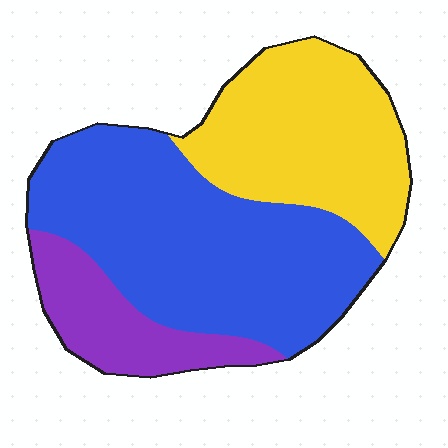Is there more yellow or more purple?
Yellow.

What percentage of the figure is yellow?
Yellow takes up about one third (1/3) of the figure.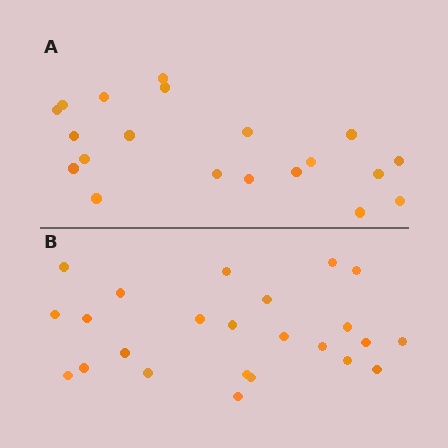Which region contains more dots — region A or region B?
Region B (the bottom region) has more dots.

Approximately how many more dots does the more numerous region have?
Region B has about 4 more dots than region A.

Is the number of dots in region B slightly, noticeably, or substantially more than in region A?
Region B has only slightly more — the two regions are fairly close. The ratio is roughly 1.2 to 1.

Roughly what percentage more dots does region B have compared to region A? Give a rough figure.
About 20% more.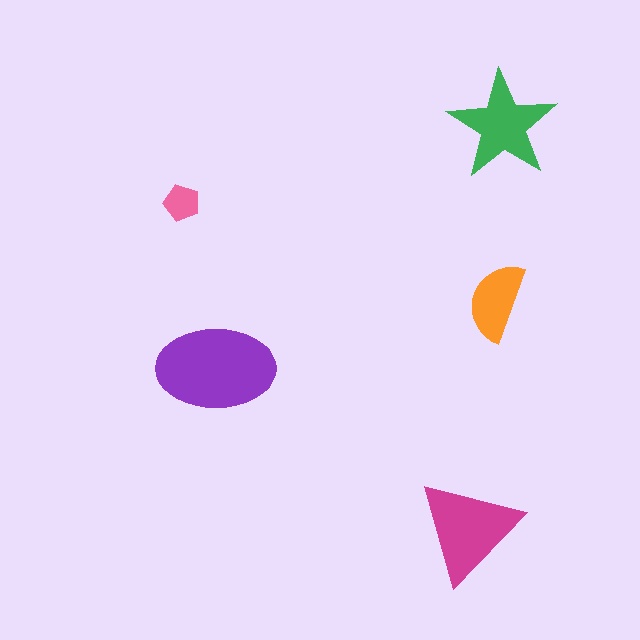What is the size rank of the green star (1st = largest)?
3rd.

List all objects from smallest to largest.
The pink pentagon, the orange semicircle, the green star, the magenta triangle, the purple ellipse.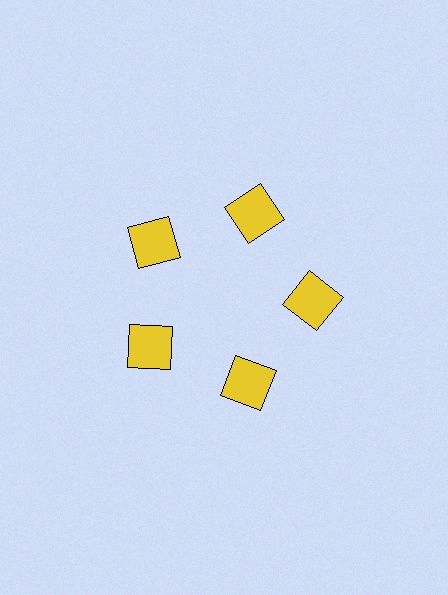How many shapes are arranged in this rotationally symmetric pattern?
There are 5 shapes, arranged in 5 groups of 1.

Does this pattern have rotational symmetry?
Yes, this pattern has 5-fold rotational symmetry. It looks the same after rotating 72 degrees around the center.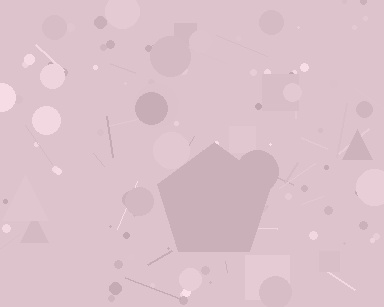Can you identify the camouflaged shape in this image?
The camouflaged shape is a pentagon.